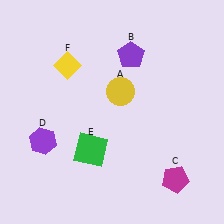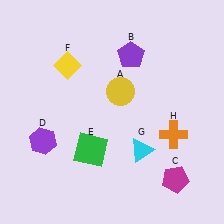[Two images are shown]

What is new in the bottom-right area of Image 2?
An orange cross (H) was added in the bottom-right area of Image 2.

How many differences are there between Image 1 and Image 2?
There are 2 differences between the two images.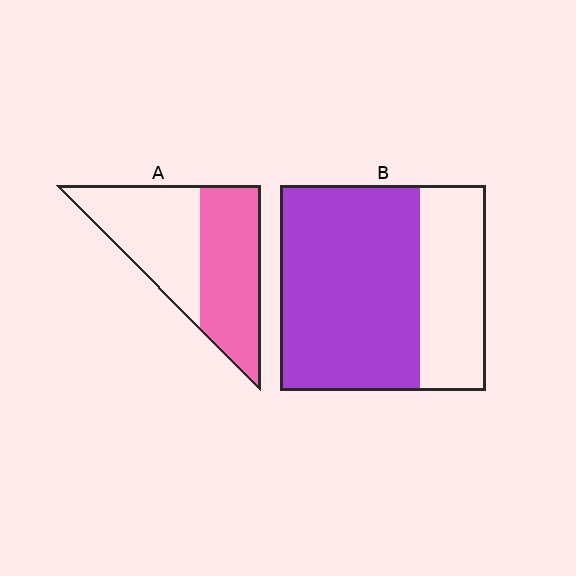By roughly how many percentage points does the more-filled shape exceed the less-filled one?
By roughly 15 percentage points (B over A).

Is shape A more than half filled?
Roughly half.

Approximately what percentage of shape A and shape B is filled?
A is approximately 50% and B is approximately 70%.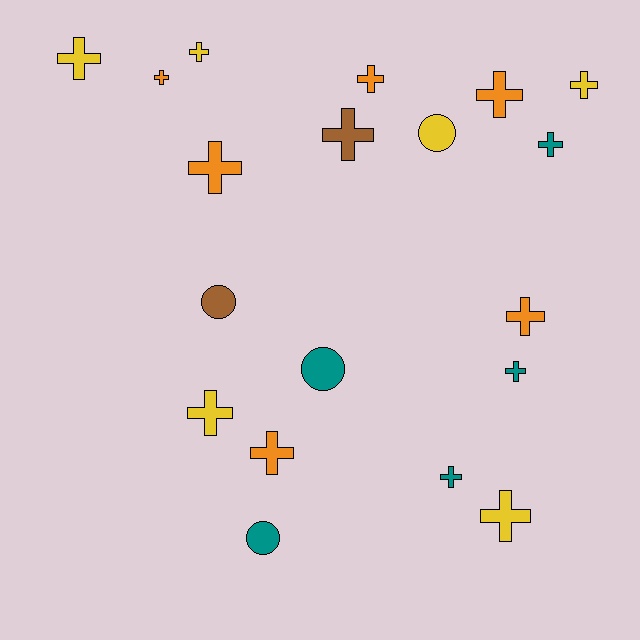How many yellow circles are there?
There is 1 yellow circle.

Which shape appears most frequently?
Cross, with 15 objects.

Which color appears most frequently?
Yellow, with 6 objects.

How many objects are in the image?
There are 19 objects.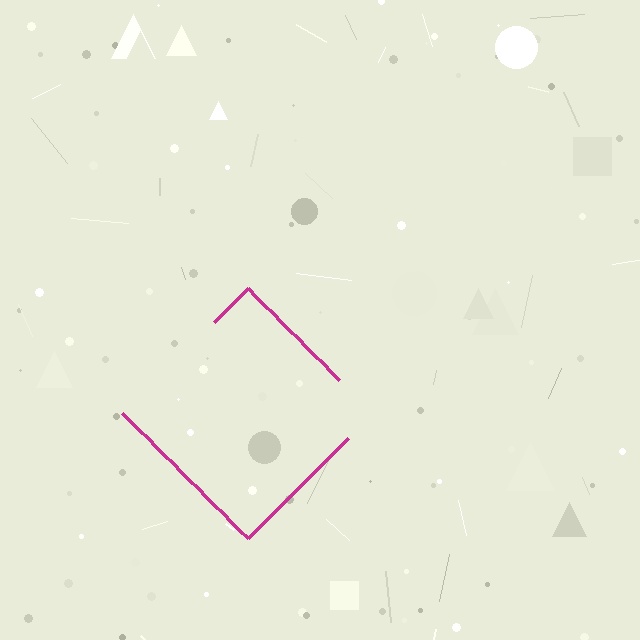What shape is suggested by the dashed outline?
The dashed outline suggests a diamond.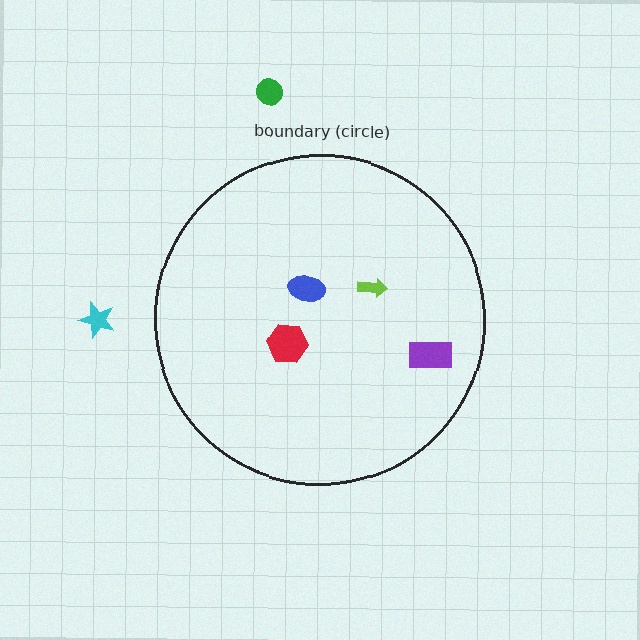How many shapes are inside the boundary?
4 inside, 2 outside.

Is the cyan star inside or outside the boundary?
Outside.